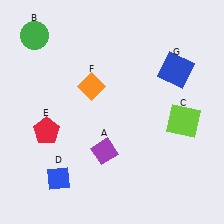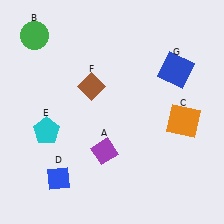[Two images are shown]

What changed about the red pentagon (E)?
In Image 1, E is red. In Image 2, it changed to cyan.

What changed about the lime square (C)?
In Image 1, C is lime. In Image 2, it changed to orange.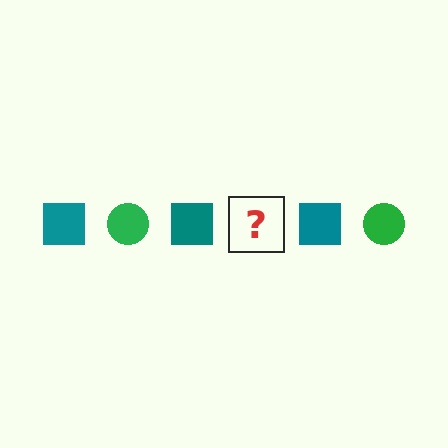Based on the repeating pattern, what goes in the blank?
The blank should be a green circle.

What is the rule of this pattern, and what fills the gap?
The rule is that the pattern alternates between teal square and green circle. The gap should be filled with a green circle.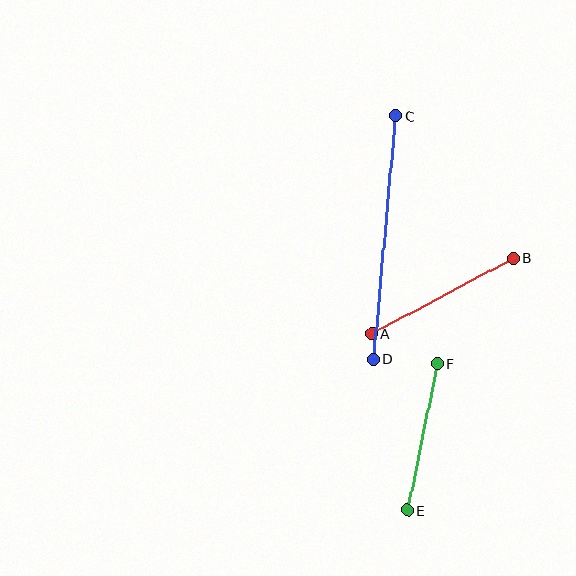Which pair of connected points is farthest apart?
Points C and D are farthest apart.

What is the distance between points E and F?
The distance is approximately 150 pixels.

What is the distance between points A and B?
The distance is approximately 161 pixels.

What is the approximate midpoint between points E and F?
The midpoint is at approximately (423, 437) pixels.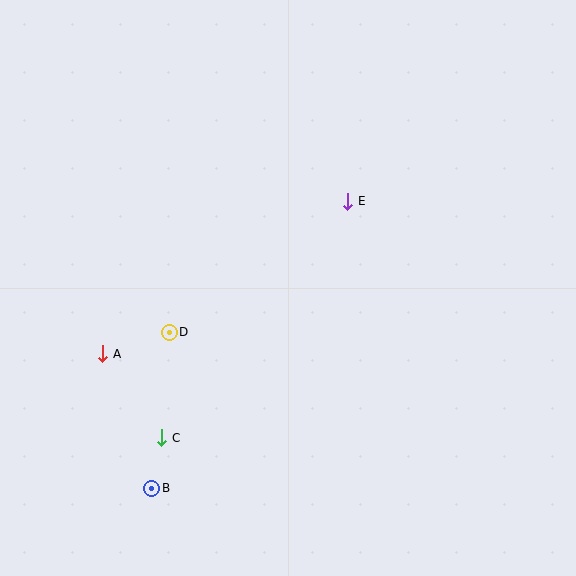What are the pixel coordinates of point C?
Point C is at (162, 438).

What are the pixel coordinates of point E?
Point E is at (348, 201).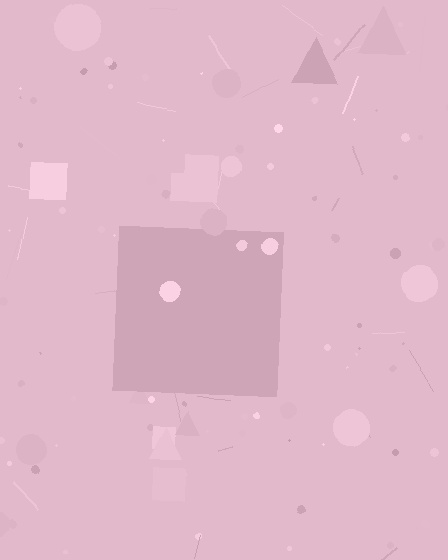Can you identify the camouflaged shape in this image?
The camouflaged shape is a square.